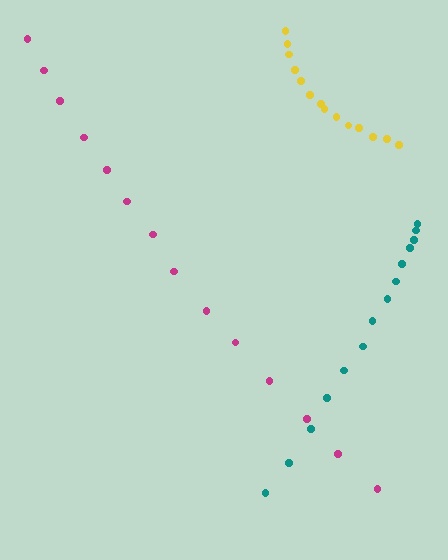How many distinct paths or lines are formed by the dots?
There are 3 distinct paths.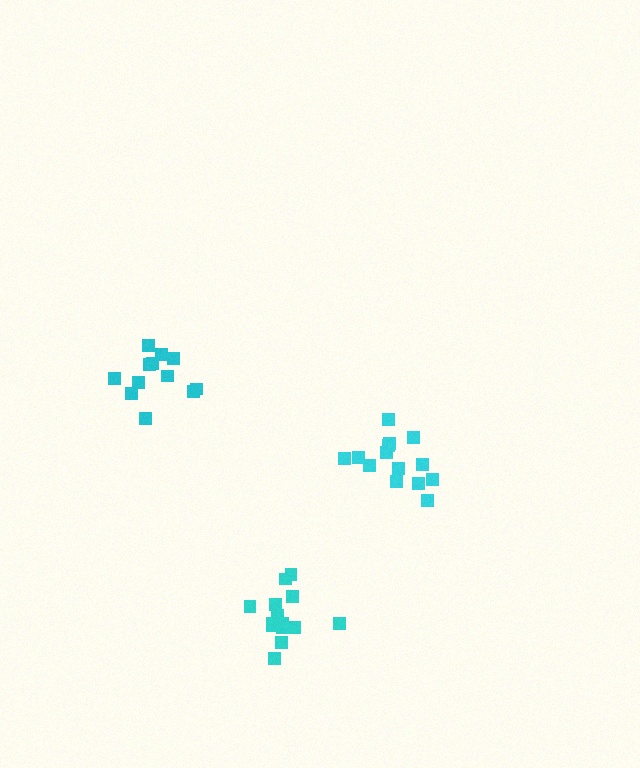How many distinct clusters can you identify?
There are 3 distinct clusters.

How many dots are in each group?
Group 1: 14 dots, Group 2: 12 dots, Group 3: 15 dots (41 total).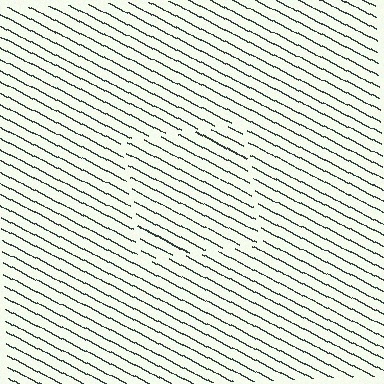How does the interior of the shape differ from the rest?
The interior of the shape contains the same grating, shifted by half a period — the contour is defined by the phase discontinuity where line-ends from the inner and outer gratings abut.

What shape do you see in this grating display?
An illusory square. The interior of the shape contains the same grating, shifted by half a period — the contour is defined by the phase discontinuity where line-ends from the inner and outer gratings abut.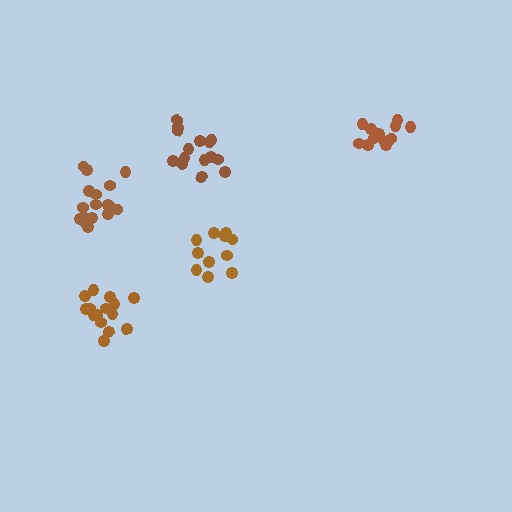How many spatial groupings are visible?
There are 5 spatial groupings.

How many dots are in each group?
Group 1: 15 dots, Group 2: 17 dots, Group 3: 15 dots, Group 4: 11 dots, Group 5: 13 dots (71 total).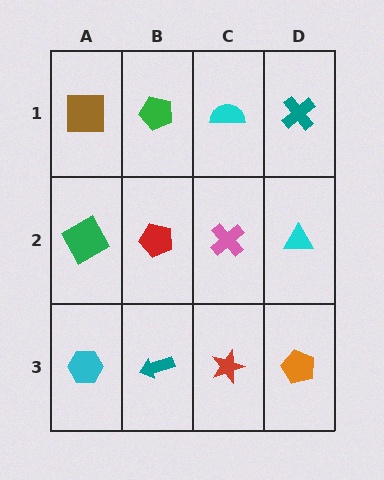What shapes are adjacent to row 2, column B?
A green pentagon (row 1, column B), a teal arrow (row 3, column B), a green square (row 2, column A), a pink cross (row 2, column C).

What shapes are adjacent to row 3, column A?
A green square (row 2, column A), a teal arrow (row 3, column B).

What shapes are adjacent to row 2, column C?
A cyan semicircle (row 1, column C), a red star (row 3, column C), a red pentagon (row 2, column B), a cyan triangle (row 2, column D).